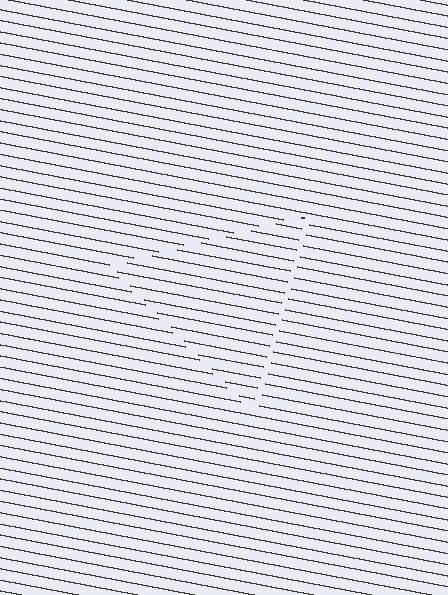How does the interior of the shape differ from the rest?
The interior of the shape contains the same grating, shifted by half a period — the contour is defined by the phase discontinuity where line-ends from the inner and outer gratings abut.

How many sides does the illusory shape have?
3 sides — the line-ends trace a triangle.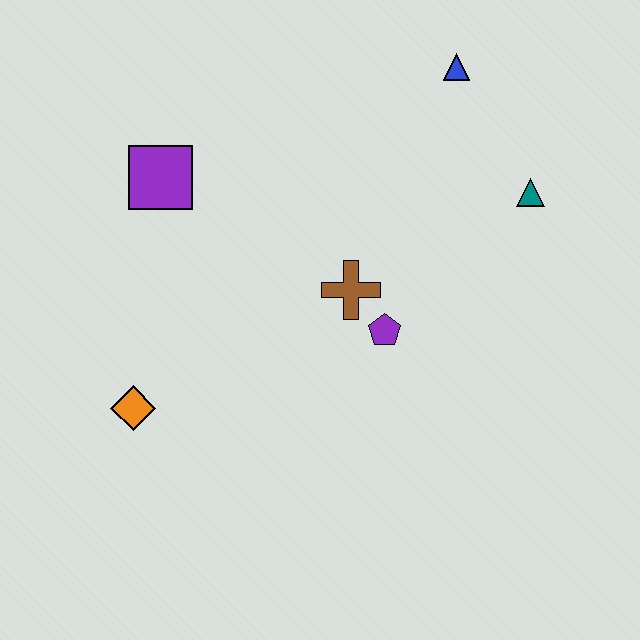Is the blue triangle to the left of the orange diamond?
No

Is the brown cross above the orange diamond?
Yes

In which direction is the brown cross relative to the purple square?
The brown cross is to the right of the purple square.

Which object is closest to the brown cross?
The purple pentagon is closest to the brown cross.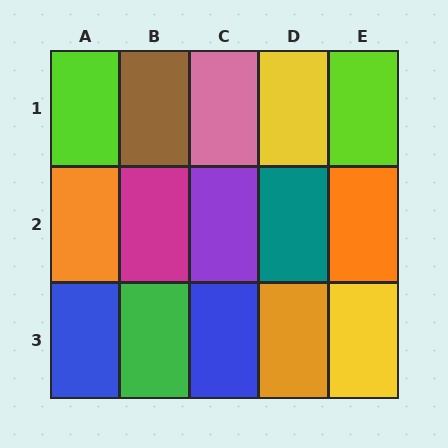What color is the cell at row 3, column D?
Orange.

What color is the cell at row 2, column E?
Orange.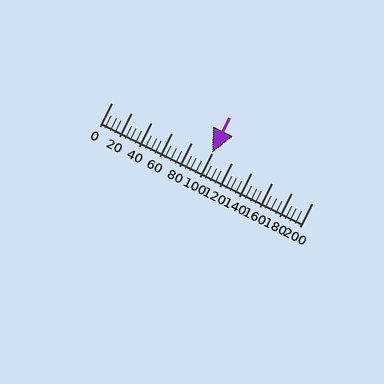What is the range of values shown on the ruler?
The ruler shows values from 0 to 200.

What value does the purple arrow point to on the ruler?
The purple arrow points to approximately 100.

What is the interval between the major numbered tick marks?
The major tick marks are spaced 20 units apart.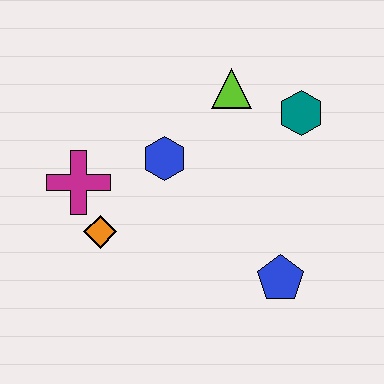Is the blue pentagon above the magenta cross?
No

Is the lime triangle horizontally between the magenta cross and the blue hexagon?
No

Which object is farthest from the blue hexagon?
The blue pentagon is farthest from the blue hexagon.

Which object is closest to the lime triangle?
The teal hexagon is closest to the lime triangle.